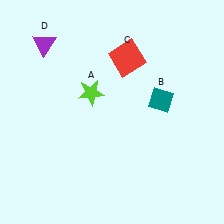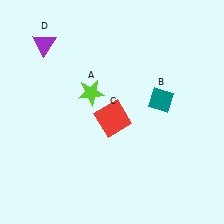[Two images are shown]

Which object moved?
The red square (C) moved down.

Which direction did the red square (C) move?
The red square (C) moved down.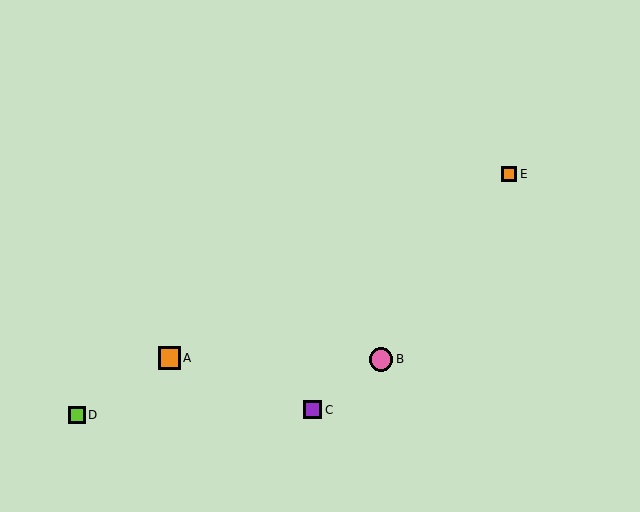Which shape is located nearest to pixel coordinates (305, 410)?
The purple square (labeled C) at (313, 410) is nearest to that location.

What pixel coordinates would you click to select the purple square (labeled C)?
Click at (313, 410) to select the purple square C.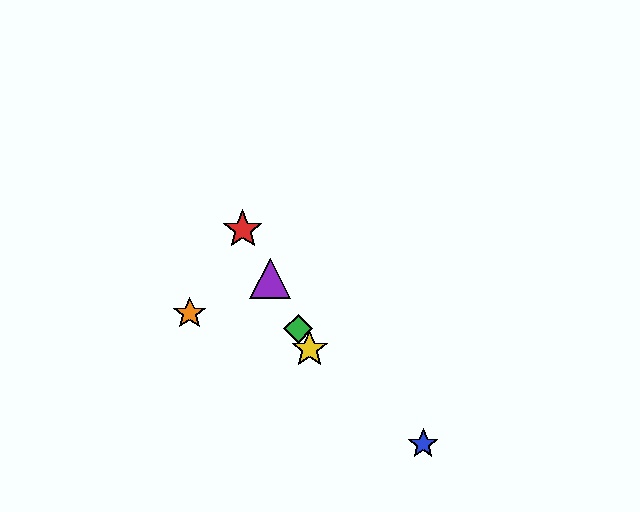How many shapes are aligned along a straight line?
4 shapes (the red star, the green diamond, the yellow star, the purple triangle) are aligned along a straight line.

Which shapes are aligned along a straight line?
The red star, the green diamond, the yellow star, the purple triangle are aligned along a straight line.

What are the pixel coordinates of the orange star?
The orange star is at (190, 314).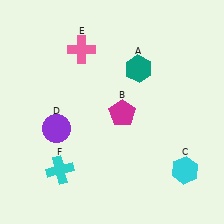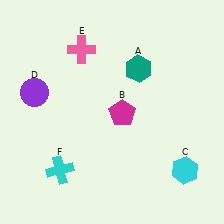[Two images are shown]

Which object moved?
The purple circle (D) moved up.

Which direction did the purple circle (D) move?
The purple circle (D) moved up.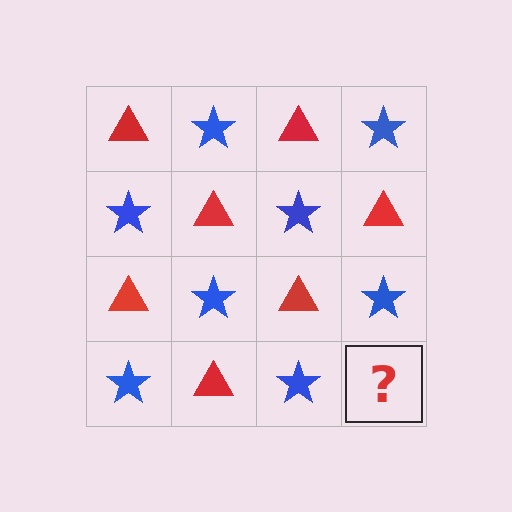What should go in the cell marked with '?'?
The missing cell should contain a red triangle.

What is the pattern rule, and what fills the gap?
The rule is that it alternates red triangle and blue star in a checkerboard pattern. The gap should be filled with a red triangle.